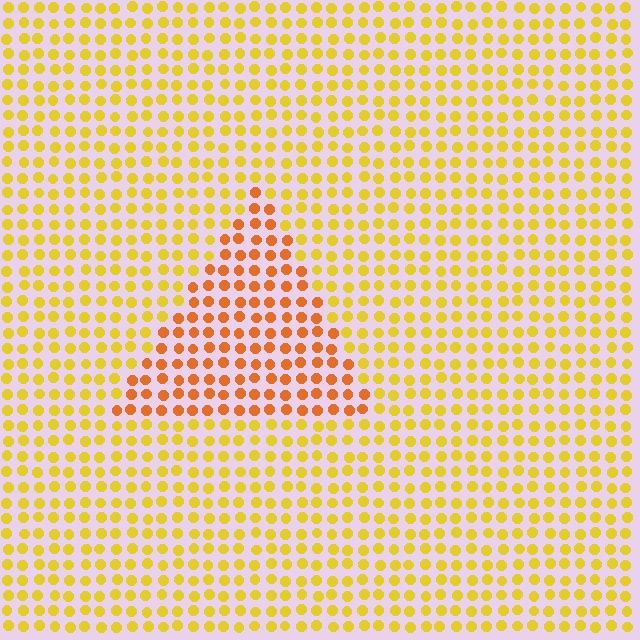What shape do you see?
I see a triangle.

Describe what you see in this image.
The image is filled with small yellow elements in a uniform arrangement. A triangle-shaped region is visible where the elements are tinted to a slightly different hue, forming a subtle color boundary.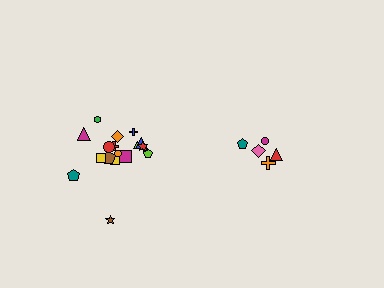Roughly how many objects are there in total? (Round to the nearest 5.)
Roughly 25 objects in total.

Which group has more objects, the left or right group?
The left group.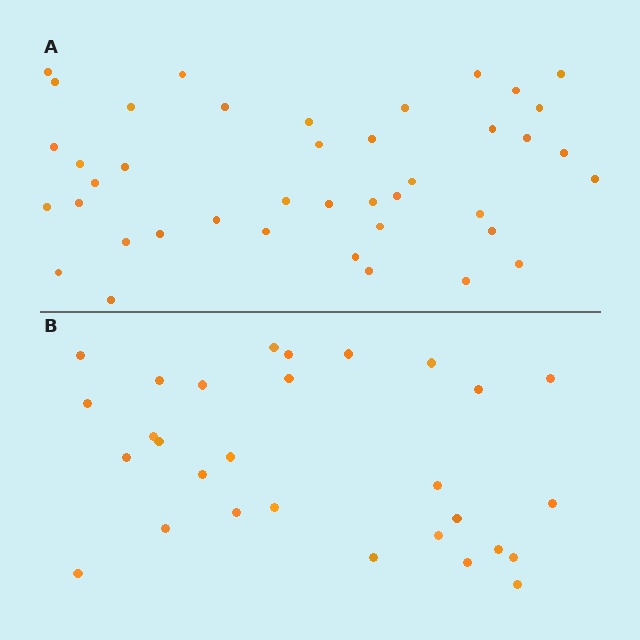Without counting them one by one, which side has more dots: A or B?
Region A (the top region) has more dots.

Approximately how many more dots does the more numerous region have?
Region A has roughly 12 or so more dots than region B.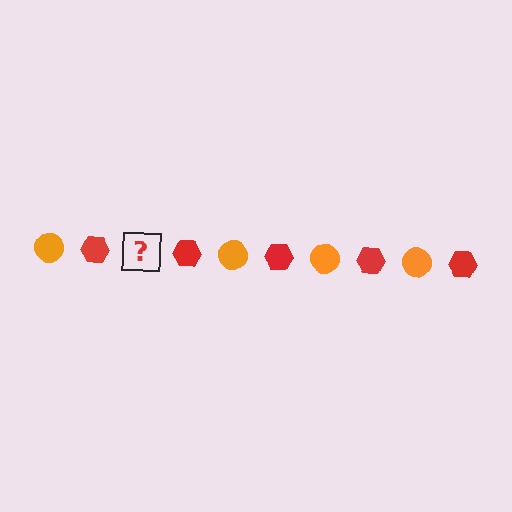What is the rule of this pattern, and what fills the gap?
The rule is that the pattern alternates between orange circle and red hexagon. The gap should be filled with an orange circle.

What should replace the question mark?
The question mark should be replaced with an orange circle.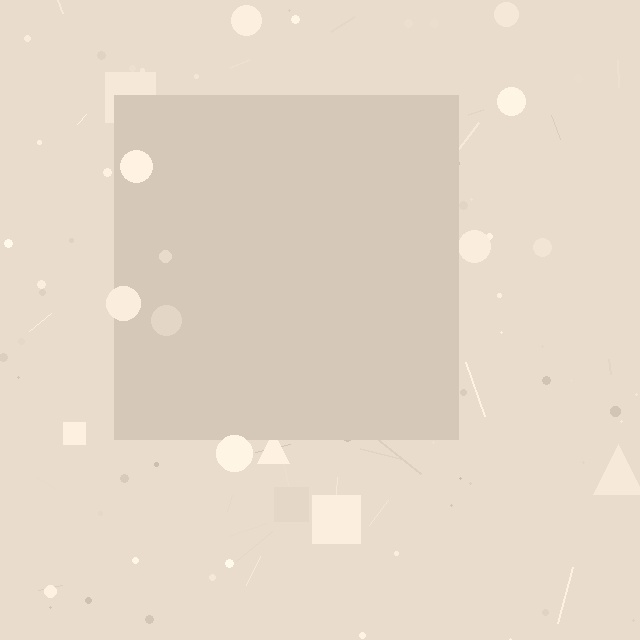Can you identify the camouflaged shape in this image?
The camouflaged shape is a square.